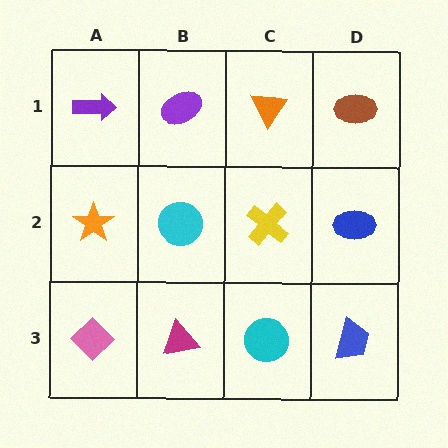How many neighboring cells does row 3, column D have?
2.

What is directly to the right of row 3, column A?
A magenta triangle.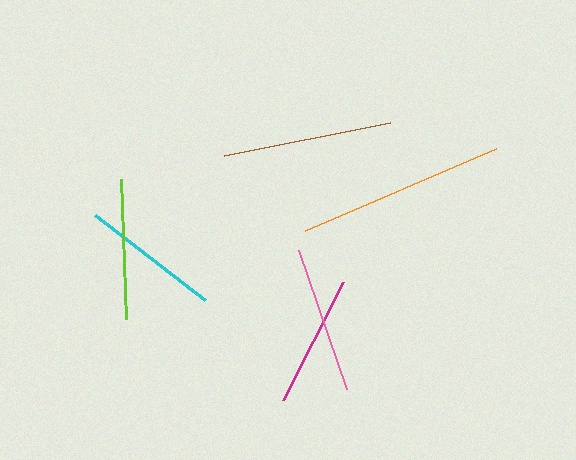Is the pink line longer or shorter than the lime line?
The pink line is longer than the lime line.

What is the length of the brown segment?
The brown segment is approximately 169 pixels long.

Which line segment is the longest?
The orange line is the longest at approximately 207 pixels.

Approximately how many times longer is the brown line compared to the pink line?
The brown line is approximately 1.1 times the length of the pink line.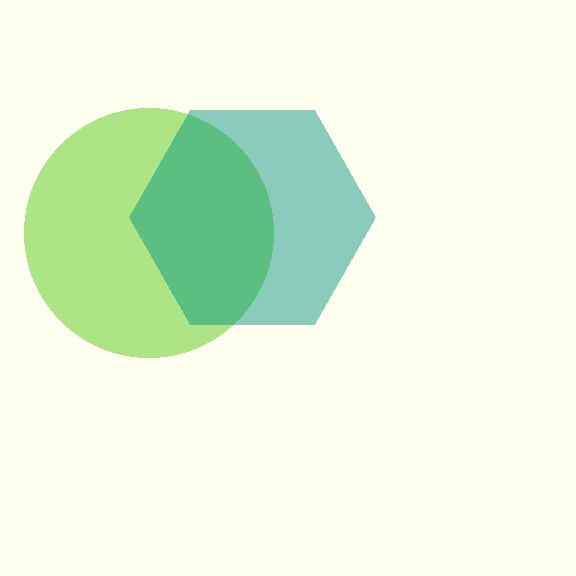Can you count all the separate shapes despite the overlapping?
Yes, there are 2 separate shapes.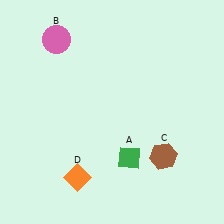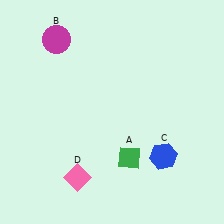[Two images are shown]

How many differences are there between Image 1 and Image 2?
There are 3 differences between the two images.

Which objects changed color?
B changed from pink to magenta. C changed from brown to blue. D changed from orange to pink.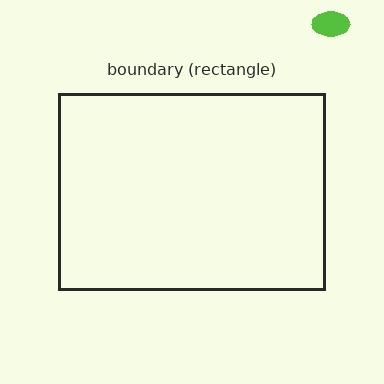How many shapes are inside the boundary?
0 inside, 1 outside.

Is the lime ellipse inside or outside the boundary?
Outside.